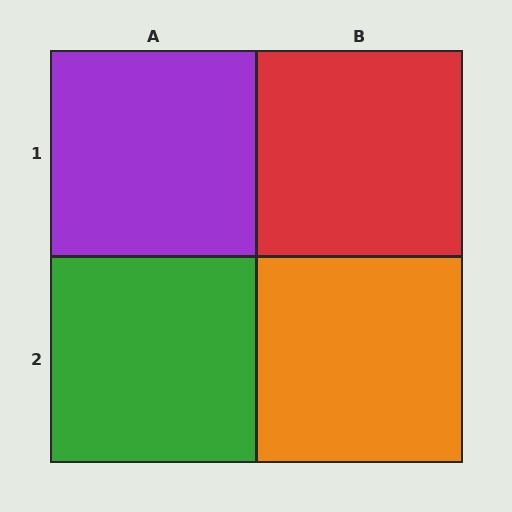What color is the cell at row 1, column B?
Red.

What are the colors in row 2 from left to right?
Green, orange.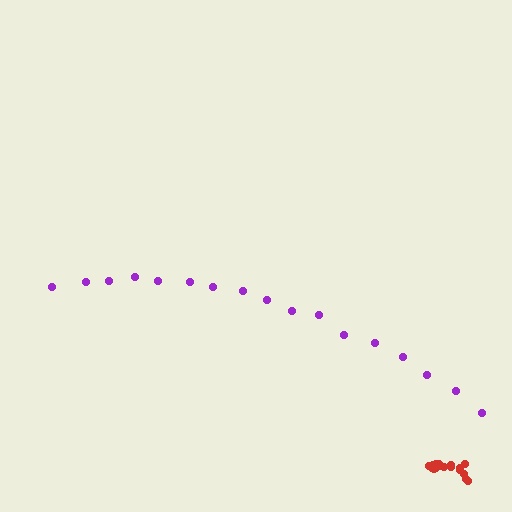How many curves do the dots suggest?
There are 2 distinct paths.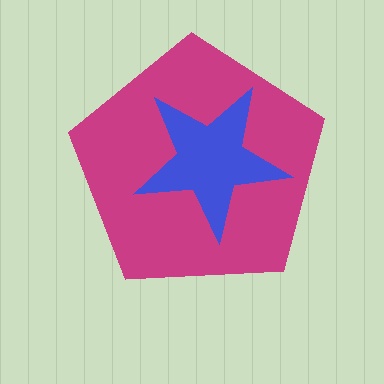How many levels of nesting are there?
2.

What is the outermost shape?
The magenta pentagon.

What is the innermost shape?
The blue star.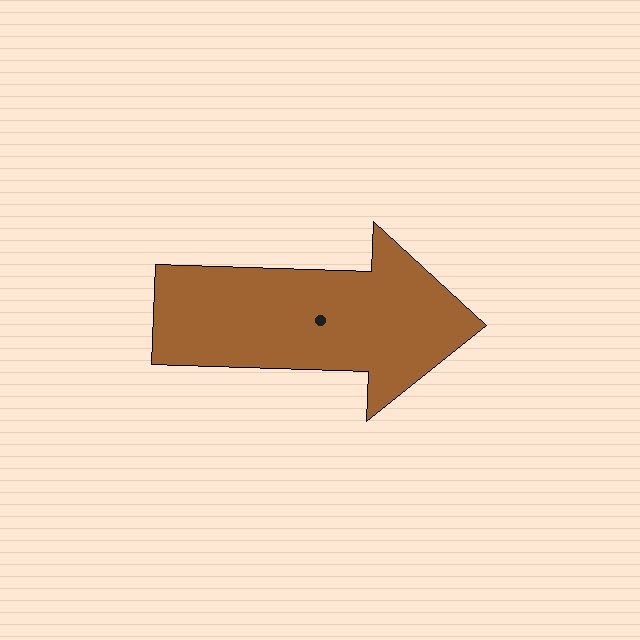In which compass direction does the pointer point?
East.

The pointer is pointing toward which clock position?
Roughly 3 o'clock.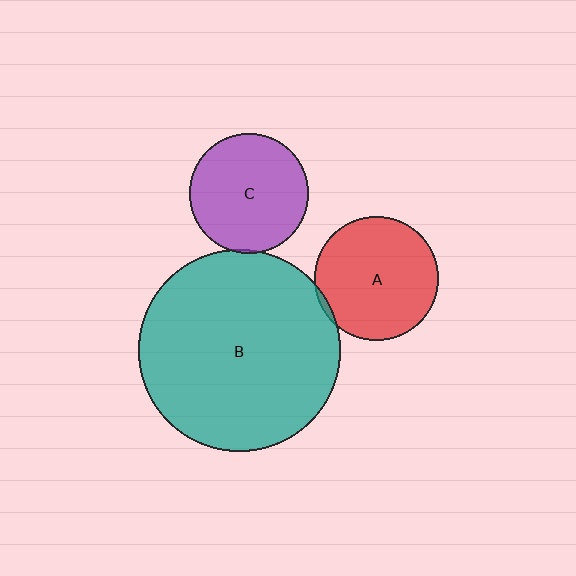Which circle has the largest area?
Circle B (teal).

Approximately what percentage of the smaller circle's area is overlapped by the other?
Approximately 5%.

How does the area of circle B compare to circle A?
Approximately 2.7 times.